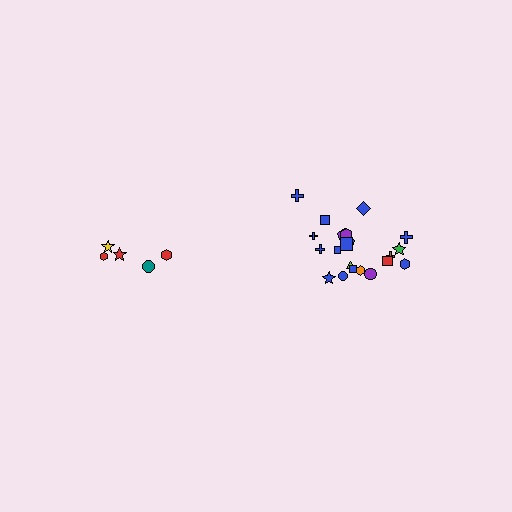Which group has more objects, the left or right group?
The right group.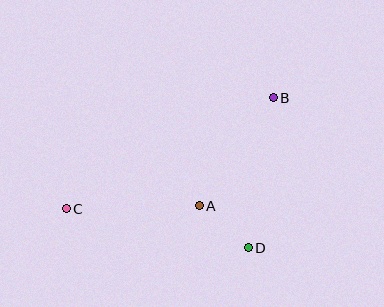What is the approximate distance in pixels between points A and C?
The distance between A and C is approximately 133 pixels.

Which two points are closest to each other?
Points A and D are closest to each other.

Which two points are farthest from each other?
Points B and C are farthest from each other.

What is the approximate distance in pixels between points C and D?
The distance between C and D is approximately 187 pixels.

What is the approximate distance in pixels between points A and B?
The distance between A and B is approximately 131 pixels.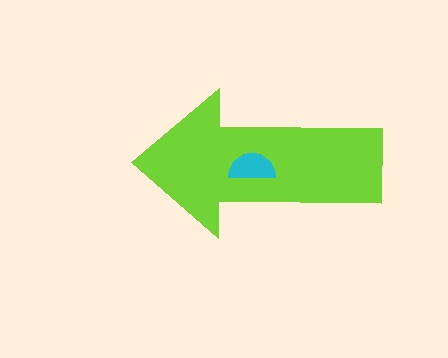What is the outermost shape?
The lime arrow.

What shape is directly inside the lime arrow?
The cyan semicircle.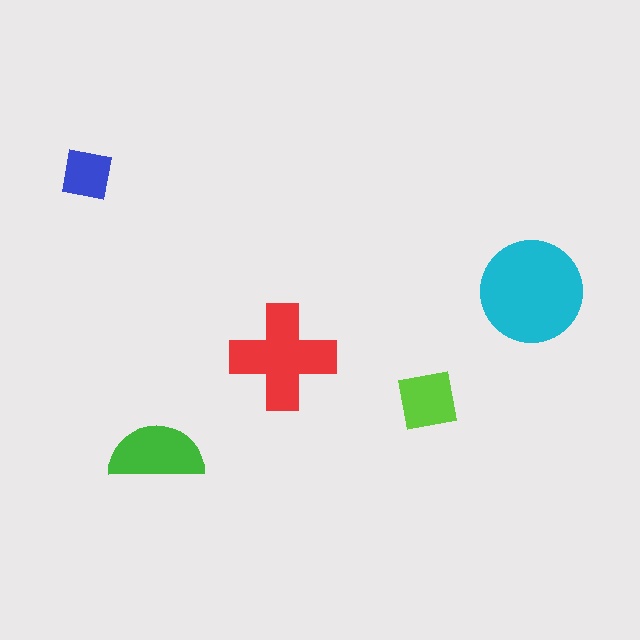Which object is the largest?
The cyan circle.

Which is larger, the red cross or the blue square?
The red cross.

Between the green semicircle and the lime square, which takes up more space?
The green semicircle.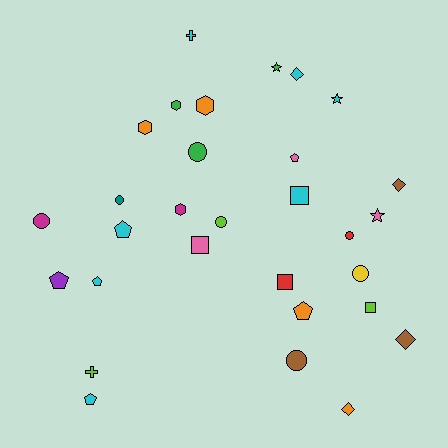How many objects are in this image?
There are 30 objects.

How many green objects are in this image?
There are 3 green objects.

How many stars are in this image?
There are 3 stars.